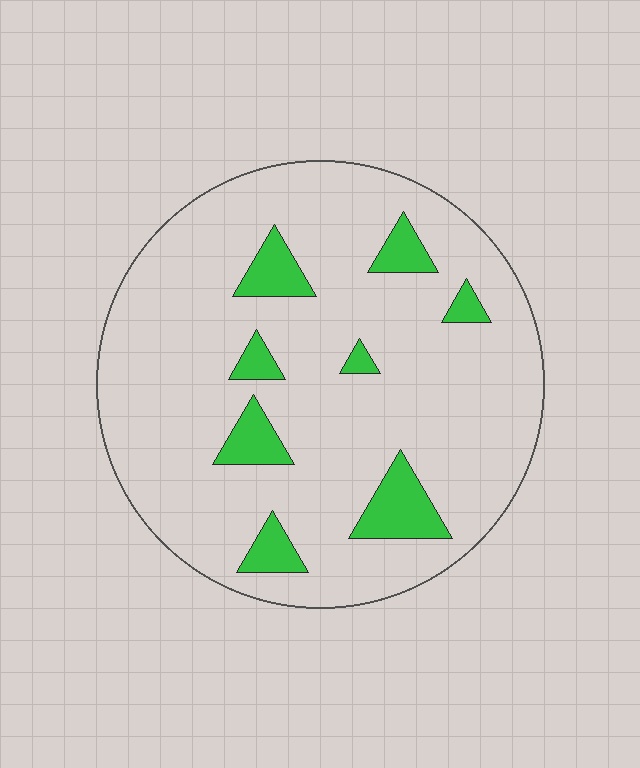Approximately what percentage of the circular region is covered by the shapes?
Approximately 10%.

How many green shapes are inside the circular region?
8.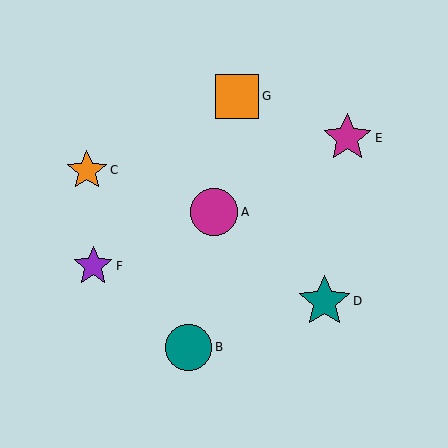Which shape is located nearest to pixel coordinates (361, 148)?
The magenta star (labeled E) at (347, 138) is nearest to that location.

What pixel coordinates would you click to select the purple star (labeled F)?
Click at (93, 266) to select the purple star F.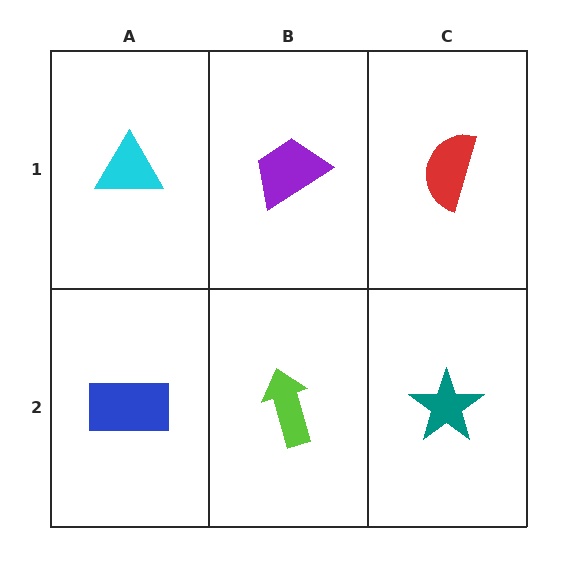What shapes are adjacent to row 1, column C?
A teal star (row 2, column C), a purple trapezoid (row 1, column B).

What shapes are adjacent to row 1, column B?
A lime arrow (row 2, column B), a cyan triangle (row 1, column A), a red semicircle (row 1, column C).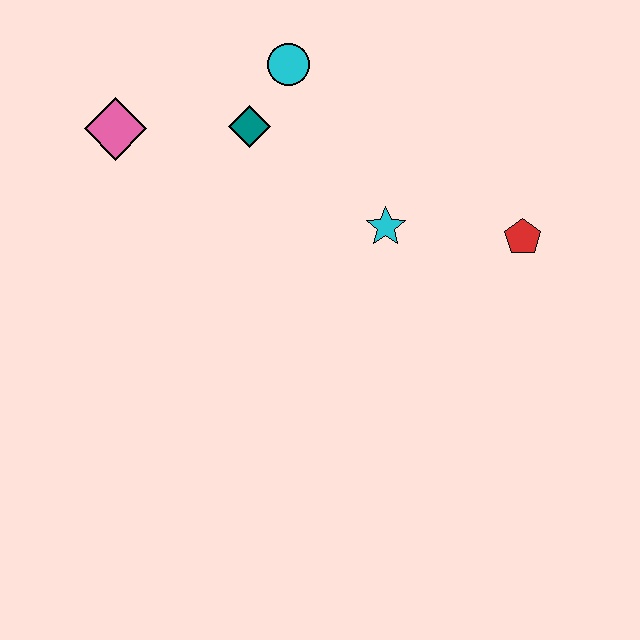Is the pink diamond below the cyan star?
No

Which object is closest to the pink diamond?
The teal diamond is closest to the pink diamond.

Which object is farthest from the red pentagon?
The pink diamond is farthest from the red pentagon.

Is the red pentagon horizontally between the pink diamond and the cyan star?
No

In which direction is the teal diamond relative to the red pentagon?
The teal diamond is to the left of the red pentagon.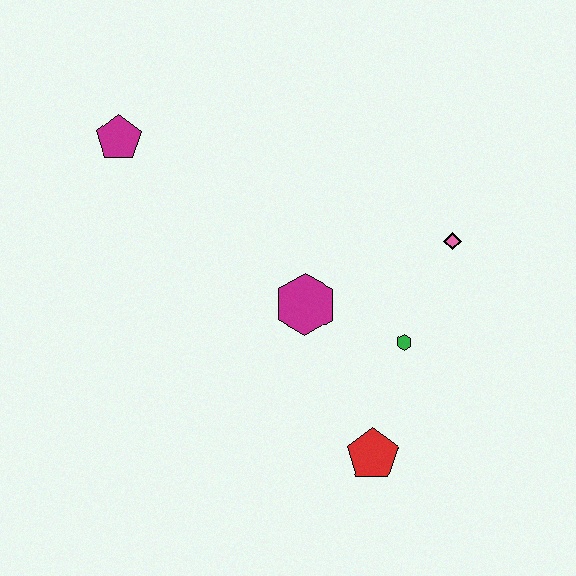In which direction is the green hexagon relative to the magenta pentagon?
The green hexagon is to the right of the magenta pentagon.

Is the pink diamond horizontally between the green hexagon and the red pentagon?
No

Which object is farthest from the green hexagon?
The magenta pentagon is farthest from the green hexagon.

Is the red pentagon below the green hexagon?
Yes